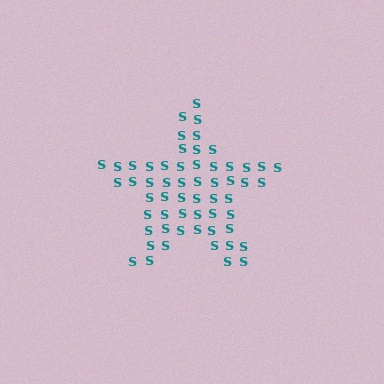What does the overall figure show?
The overall figure shows a star.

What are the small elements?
The small elements are letter S's.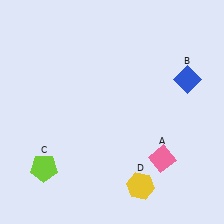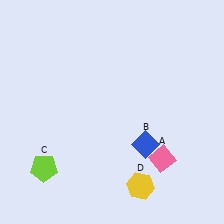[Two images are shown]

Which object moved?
The blue diamond (B) moved down.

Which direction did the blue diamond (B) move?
The blue diamond (B) moved down.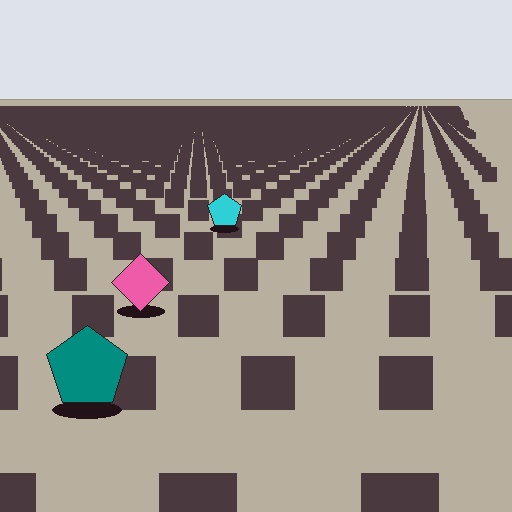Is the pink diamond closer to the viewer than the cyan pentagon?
Yes. The pink diamond is closer — you can tell from the texture gradient: the ground texture is coarser near it.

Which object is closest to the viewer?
The teal pentagon is closest. The texture marks near it are larger and more spread out.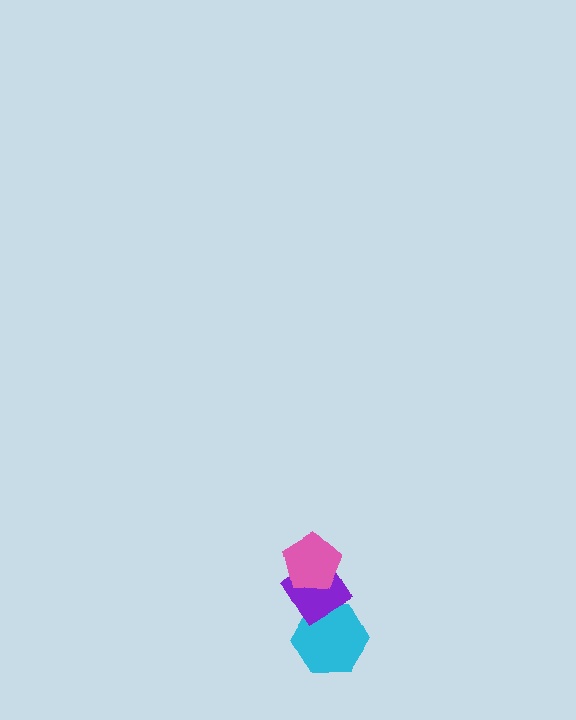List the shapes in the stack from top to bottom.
From top to bottom: the pink pentagon, the purple diamond, the cyan hexagon.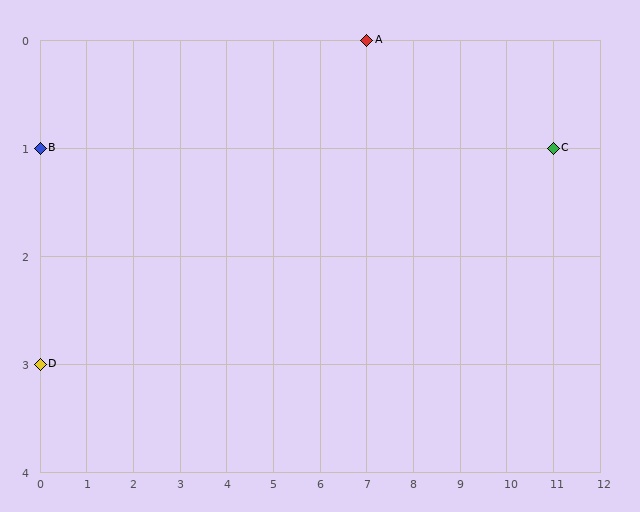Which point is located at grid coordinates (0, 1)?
Point B is at (0, 1).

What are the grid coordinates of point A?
Point A is at grid coordinates (7, 0).